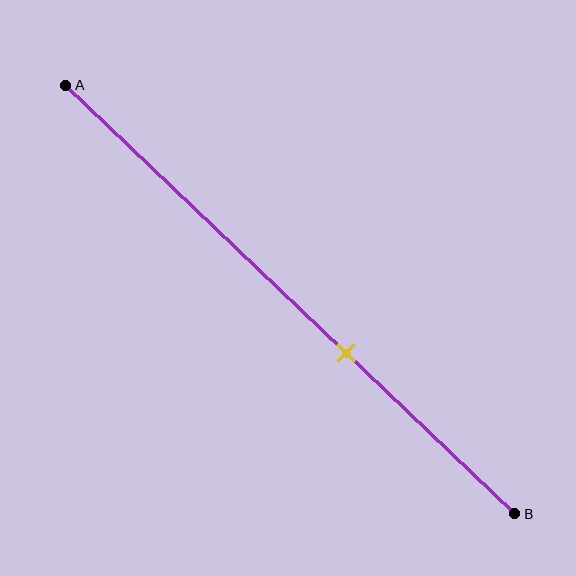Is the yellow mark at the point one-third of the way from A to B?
No, the mark is at about 60% from A, not at the 33% one-third point.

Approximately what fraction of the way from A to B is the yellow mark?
The yellow mark is approximately 60% of the way from A to B.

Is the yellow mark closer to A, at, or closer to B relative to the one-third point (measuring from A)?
The yellow mark is closer to point B than the one-third point of segment AB.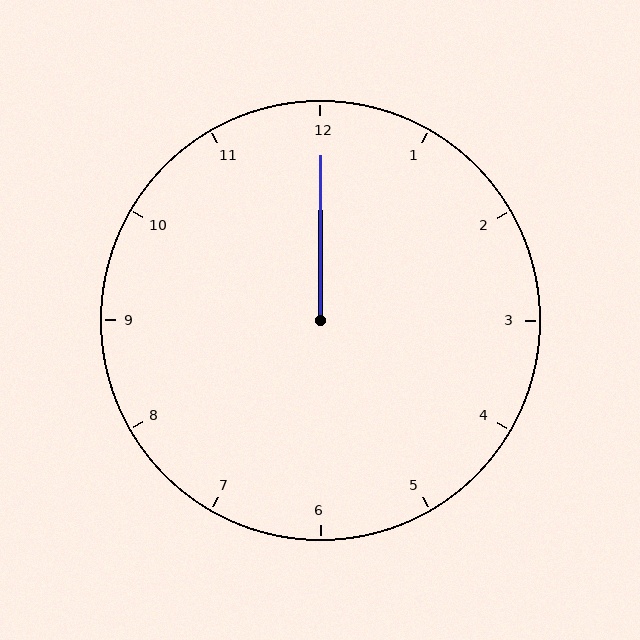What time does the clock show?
12:00.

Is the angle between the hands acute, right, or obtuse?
It is acute.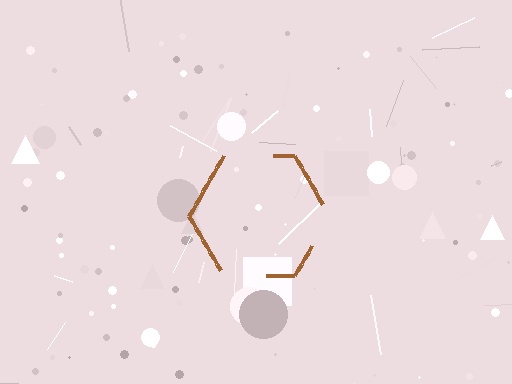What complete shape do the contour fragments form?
The contour fragments form a hexagon.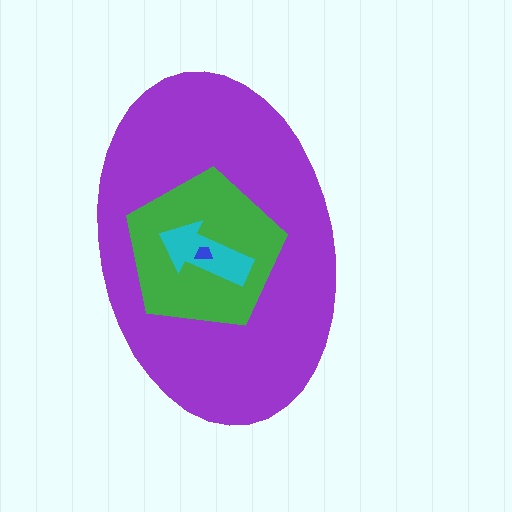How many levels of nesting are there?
4.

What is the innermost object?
The blue trapezoid.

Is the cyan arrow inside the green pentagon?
Yes.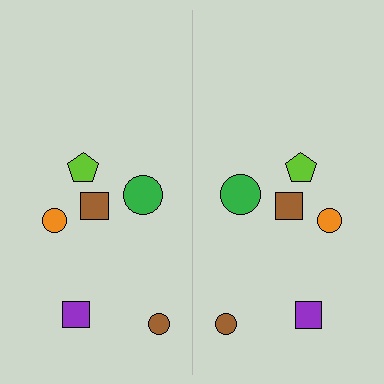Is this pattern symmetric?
Yes, this pattern has bilateral (reflection) symmetry.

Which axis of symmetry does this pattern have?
The pattern has a vertical axis of symmetry running through the center of the image.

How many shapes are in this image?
There are 12 shapes in this image.